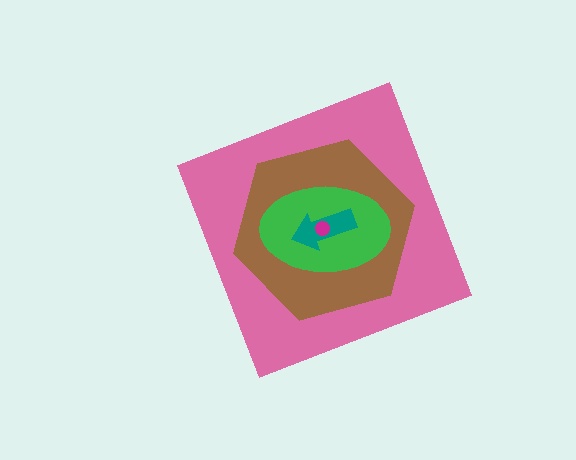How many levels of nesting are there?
5.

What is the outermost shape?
The pink diamond.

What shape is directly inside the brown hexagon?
The green ellipse.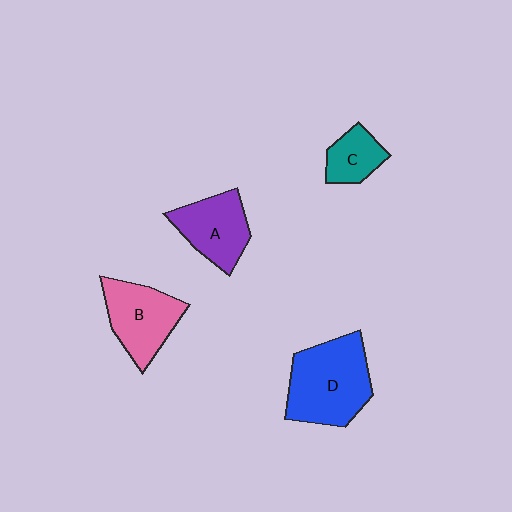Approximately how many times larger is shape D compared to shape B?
Approximately 1.4 times.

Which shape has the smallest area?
Shape C (teal).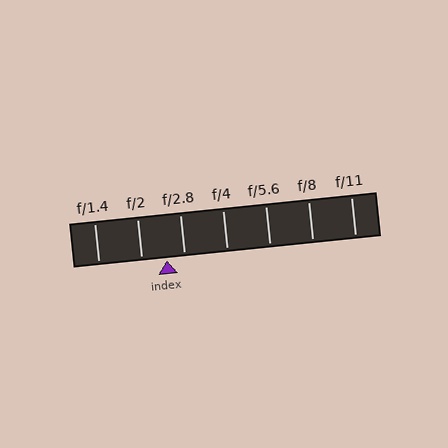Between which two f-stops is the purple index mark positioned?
The index mark is between f/2 and f/2.8.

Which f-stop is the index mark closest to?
The index mark is closest to f/2.8.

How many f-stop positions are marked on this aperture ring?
There are 7 f-stop positions marked.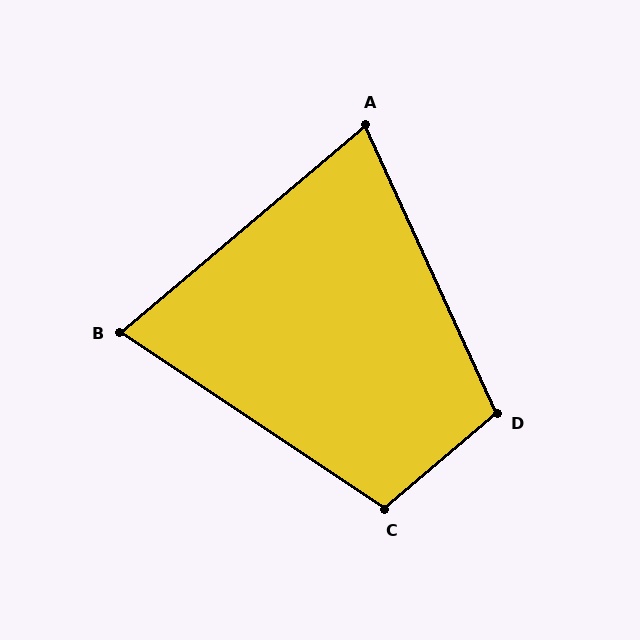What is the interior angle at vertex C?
Approximately 106 degrees (obtuse).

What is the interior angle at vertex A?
Approximately 74 degrees (acute).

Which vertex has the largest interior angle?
D, at approximately 106 degrees.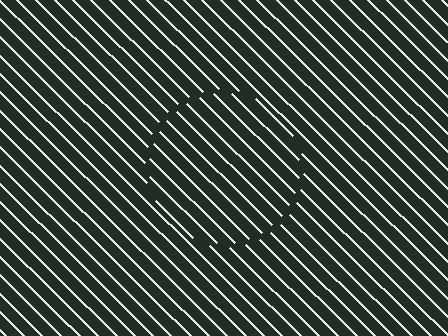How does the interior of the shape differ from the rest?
The interior of the shape contains the same grating, shifted by half a period — the contour is defined by the phase discontinuity where line-ends from the inner and outer gratings abut.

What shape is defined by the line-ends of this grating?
An illusory circle. The interior of the shape contains the same grating, shifted by half a period — the contour is defined by the phase discontinuity where line-ends from the inner and outer gratings abut.